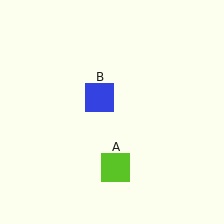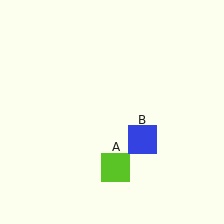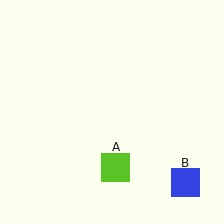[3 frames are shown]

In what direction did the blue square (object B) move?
The blue square (object B) moved down and to the right.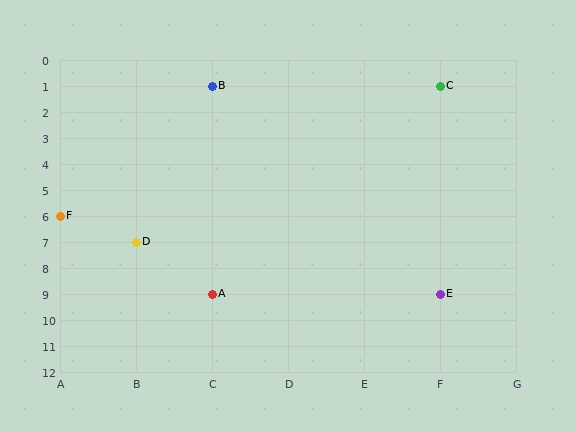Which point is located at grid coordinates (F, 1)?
Point C is at (F, 1).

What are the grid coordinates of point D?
Point D is at grid coordinates (B, 7).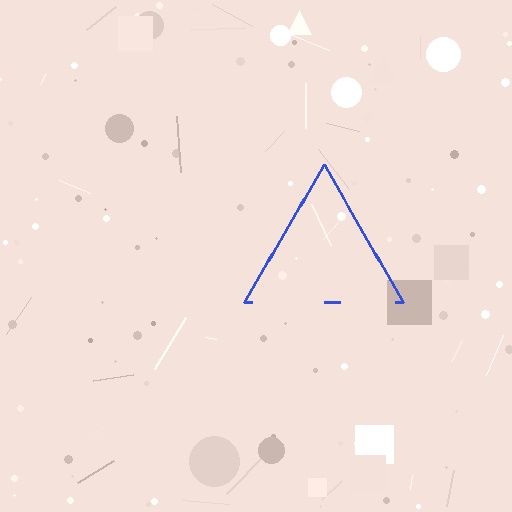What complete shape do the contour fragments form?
The contour fragments form a triangle.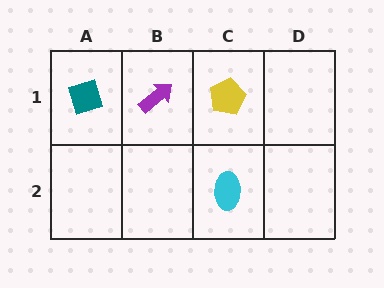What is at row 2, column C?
A cyan ellipse.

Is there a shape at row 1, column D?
No, that cell is empty.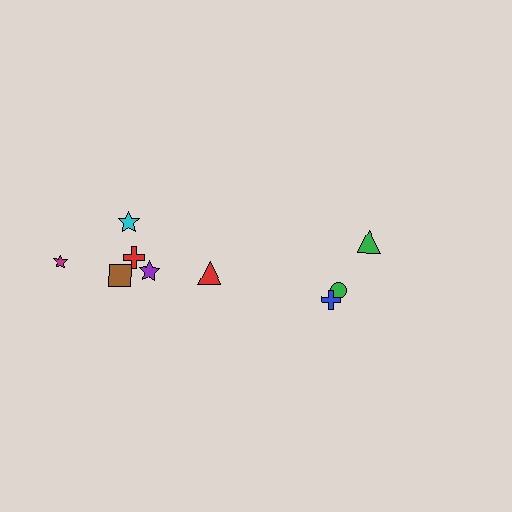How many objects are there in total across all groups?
There are 9 objects.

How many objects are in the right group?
There are 3 objects.